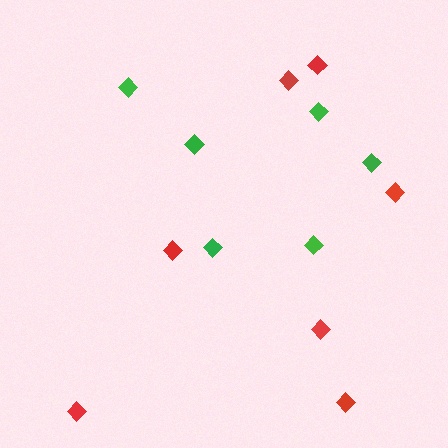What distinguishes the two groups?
There are 2 groups: one group of green diamonds (6) and one group of red diamonds (7).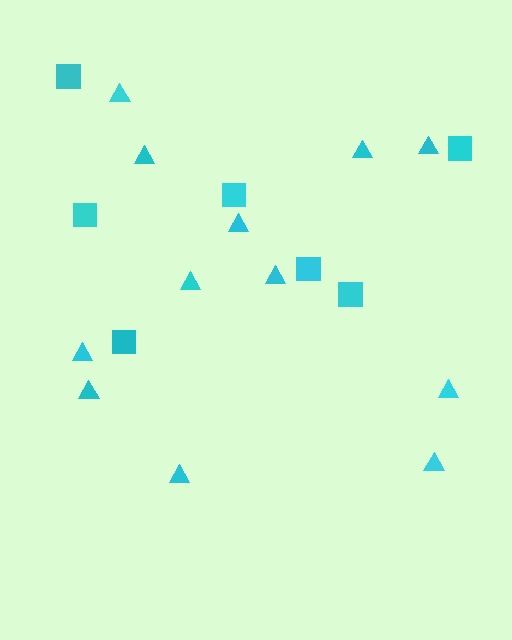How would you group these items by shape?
There are 2 groups: one group of triangles (12) and one group of squares (7).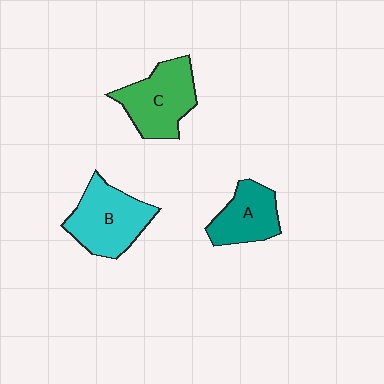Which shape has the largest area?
Shape B (cyan).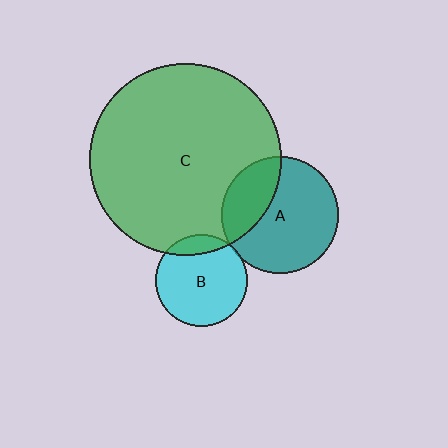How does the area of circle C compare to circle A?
Approximately 2.7 times.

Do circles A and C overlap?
Yes.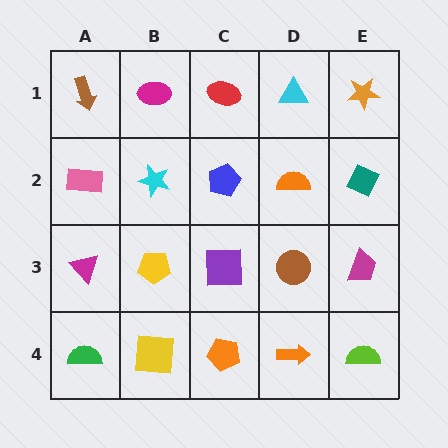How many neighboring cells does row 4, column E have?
2.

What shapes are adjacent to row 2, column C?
A red ellipse (row 1, column C), a purple square (row 3, column C), a cyan star (row 2, column B), an orange semicircle (row 2, column D).